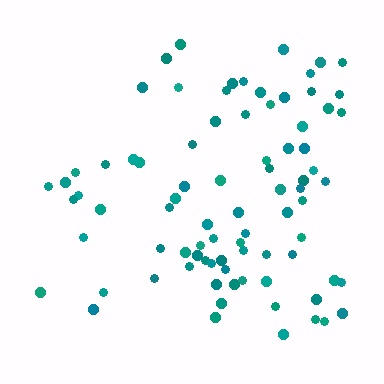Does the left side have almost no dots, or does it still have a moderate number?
Still a moderate number, just noticeably fewer than the right.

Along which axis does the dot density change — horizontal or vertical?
Horizontal.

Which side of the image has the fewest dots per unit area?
The left.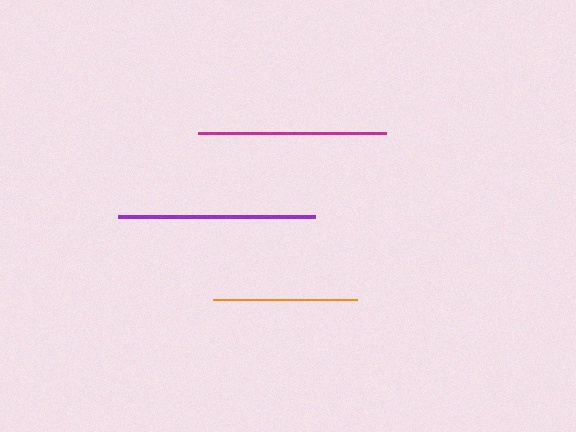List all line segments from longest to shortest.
From longest to shortest: purple, magenta, orange.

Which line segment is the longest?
The purple line is the longest at approximately 197 pixels.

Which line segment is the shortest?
The orange line is the shortest at approximately 144 pixels.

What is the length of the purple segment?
The purple segment is approximately 197 pixels long.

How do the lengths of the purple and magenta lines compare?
The purple and magenta lines are approximately the same length.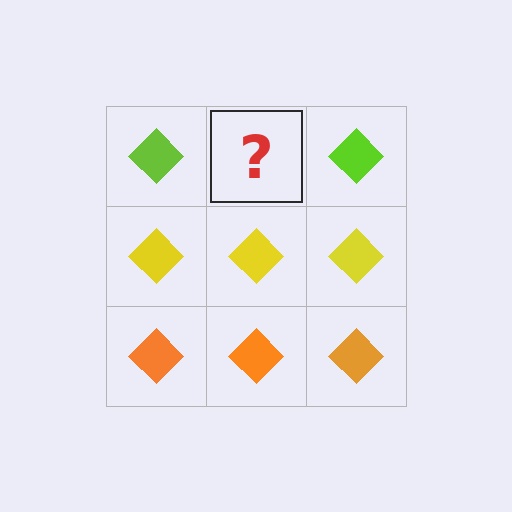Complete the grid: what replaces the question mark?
The question mark should be replaced with a lime diamond.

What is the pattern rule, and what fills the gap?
The rule is that each row has a consistent color. The gap should be filled with a lime diamond.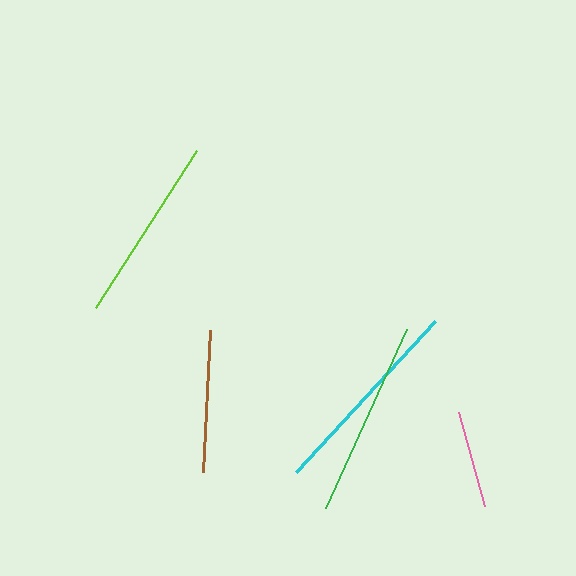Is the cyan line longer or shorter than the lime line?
The cyan line is longer than the lime line.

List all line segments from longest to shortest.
From longest to shortest: cyan, green, lime, brown, pink.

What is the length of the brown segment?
The brown segment is approximately 142 pixels long.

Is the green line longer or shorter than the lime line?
The green line is longer than the lime line.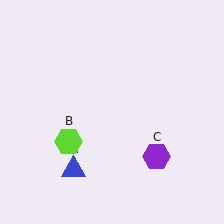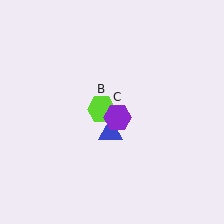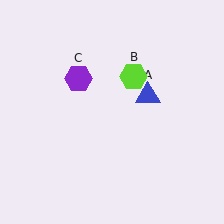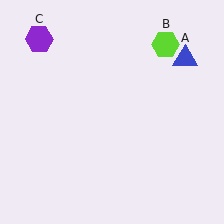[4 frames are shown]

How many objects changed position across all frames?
3 objects changed position: blue triangle (object A), lime hexagon (object B), purple hexagon (object C).